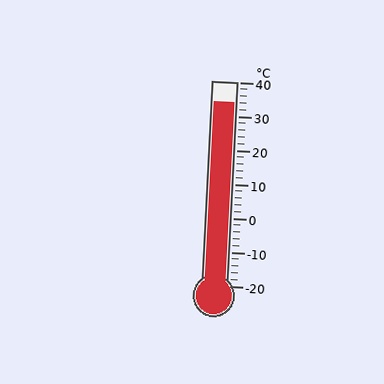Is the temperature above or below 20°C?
The temperature is above 20°C.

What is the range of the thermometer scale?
The thermometer scale ranges from -20°C to 40°C.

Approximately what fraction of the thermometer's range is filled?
The thermometer is filled to approximately 90% of its range.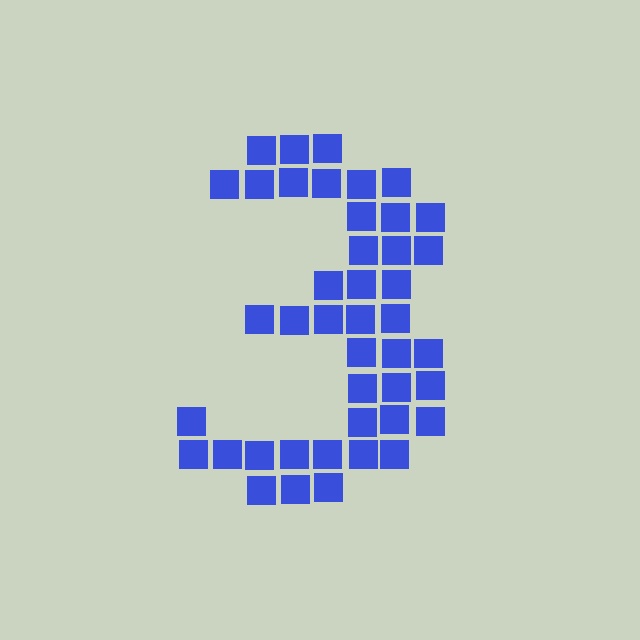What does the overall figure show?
The overall figure shows the digit 3.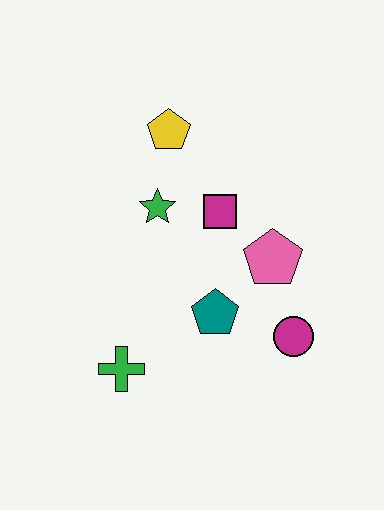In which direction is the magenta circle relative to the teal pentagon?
The magenta circle is to the right of the teal pentagon.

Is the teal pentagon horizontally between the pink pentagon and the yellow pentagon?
Yes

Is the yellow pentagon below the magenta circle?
No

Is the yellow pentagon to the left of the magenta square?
Yes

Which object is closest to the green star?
The magenta square is closest to the green star.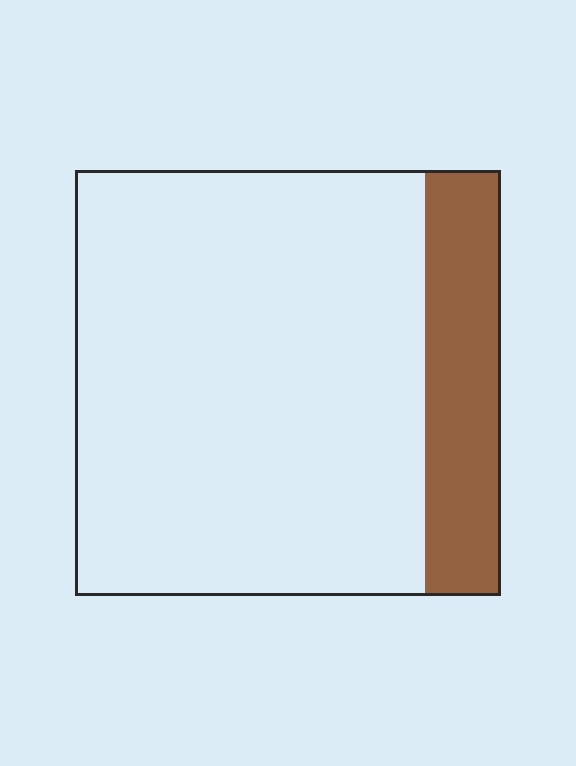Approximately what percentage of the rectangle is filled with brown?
Approximately 20%.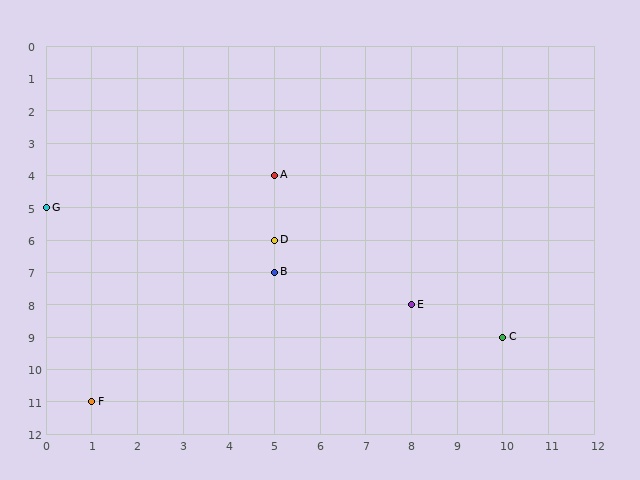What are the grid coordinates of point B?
Point B is at grid coordinates (5, 7).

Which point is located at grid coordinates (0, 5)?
Point G is at (0, 5).